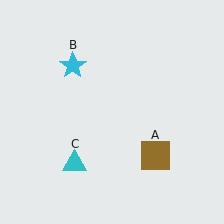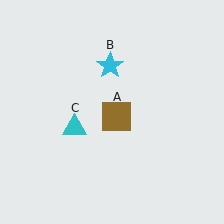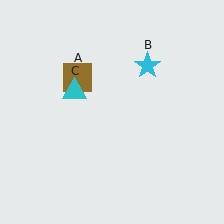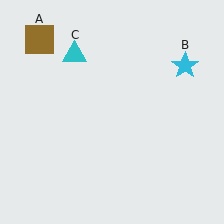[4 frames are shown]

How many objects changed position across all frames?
3 objects changed position: brown square (object A), cyan star (object B), cyan triangle (object C).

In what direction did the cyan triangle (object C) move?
The cyan triangle (object C) moved up.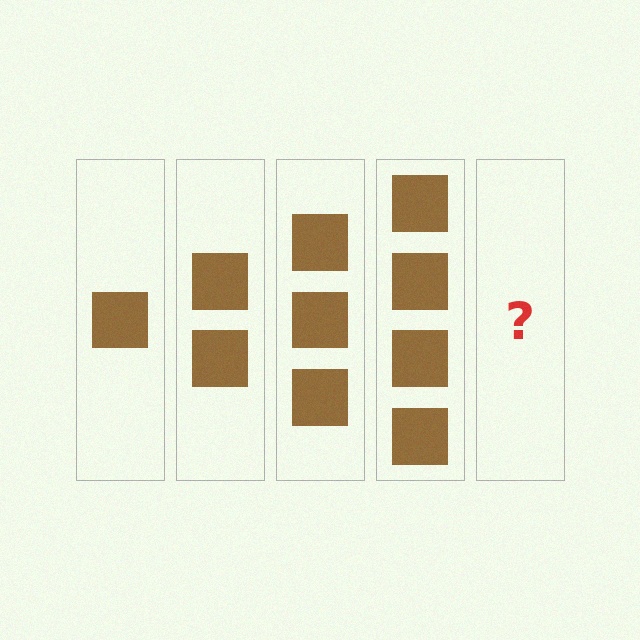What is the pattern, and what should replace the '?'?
The pattern is that each step adds one more square. The '?' should be 5 squares.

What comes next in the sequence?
The next element should be 5 squares.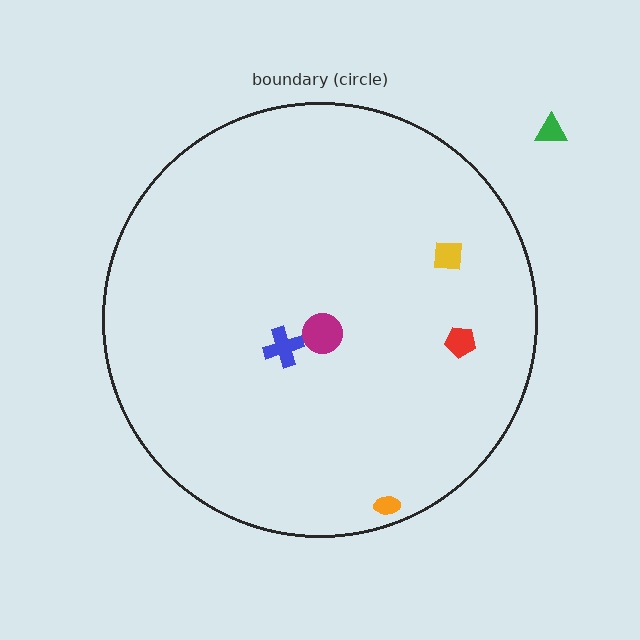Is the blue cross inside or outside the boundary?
Inside.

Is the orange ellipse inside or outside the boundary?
Inside.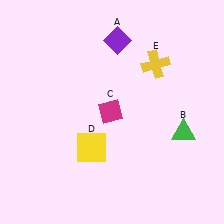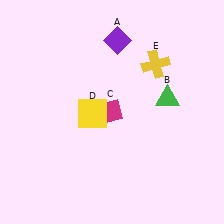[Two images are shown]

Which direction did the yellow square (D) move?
The yellow square (D) moved up.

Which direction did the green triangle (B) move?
The green triangle (B) moved up.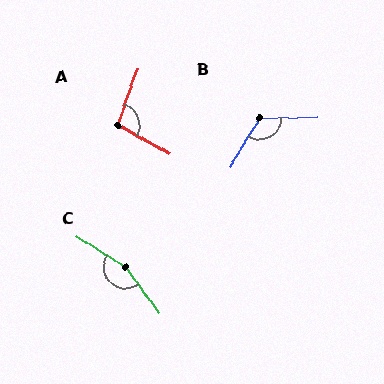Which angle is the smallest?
A, at approximately 100 degrees.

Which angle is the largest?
C, at approximately 159 degrees.